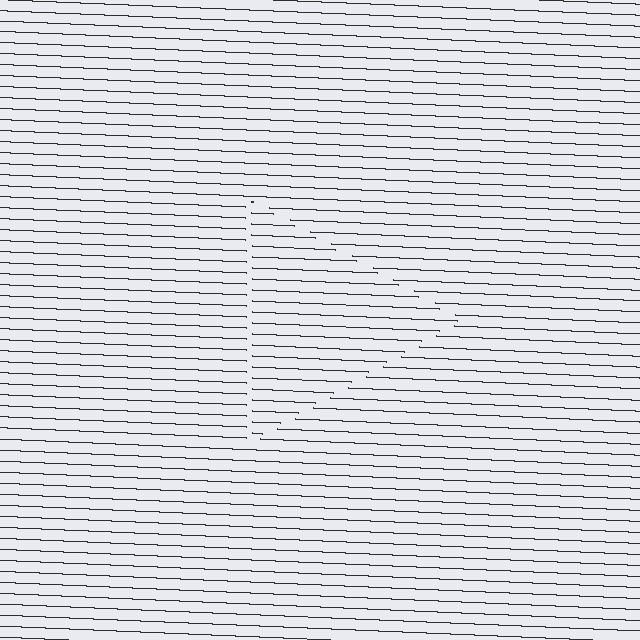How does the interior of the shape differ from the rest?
The interior of the shape contains the same grating, shifted by half a period — the contour is defined by the phase discontinuity where line-ends from the inner and outer gratings abut.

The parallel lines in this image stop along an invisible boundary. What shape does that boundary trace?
An illusory triangle. The interior of the shape contains the same grating, shifted by half a period — the contour is defined by the phase discontinuity where line-ends from the inner and outer gratings abut.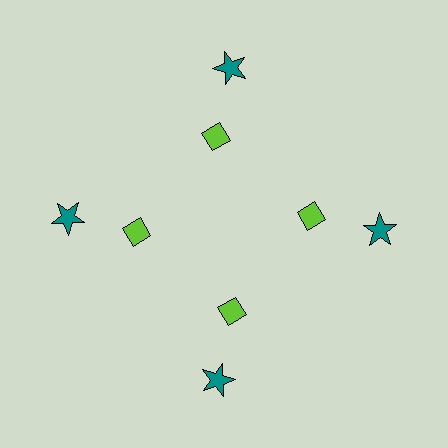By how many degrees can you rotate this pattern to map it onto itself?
The pattern maps onto itself every 90 degrees of rotation.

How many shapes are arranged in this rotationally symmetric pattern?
There are 8 shapes, arranged in 4 groups of 2.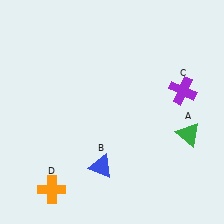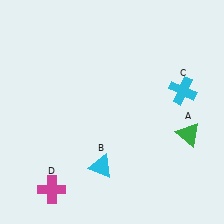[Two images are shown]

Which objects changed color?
B changed from blue to cyan. C changed from purple to cyan. D changed from orange to magenta.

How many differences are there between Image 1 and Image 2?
There are 3 differences between the two images.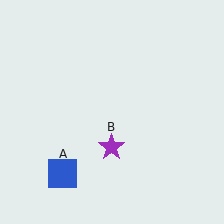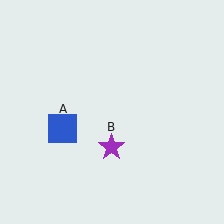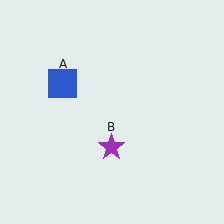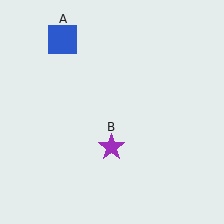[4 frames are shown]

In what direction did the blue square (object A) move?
The blue square (object A) moved up.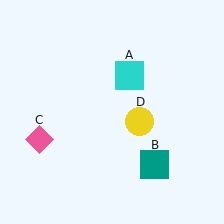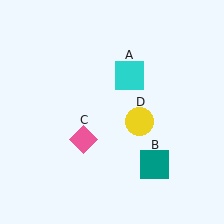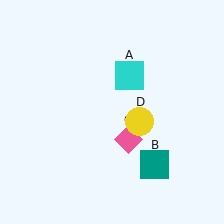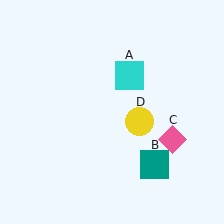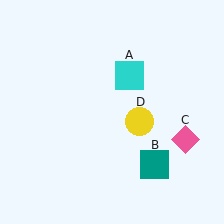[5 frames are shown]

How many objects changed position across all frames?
1 object changed position: pink diamond (object C).